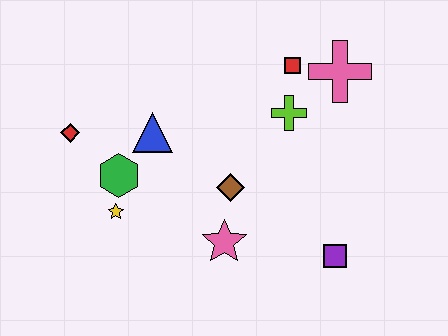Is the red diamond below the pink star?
No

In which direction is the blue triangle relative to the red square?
The blue triangle is to the left of the red square.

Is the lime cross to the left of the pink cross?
Yes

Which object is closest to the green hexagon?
The yellow star is closest to the green hexagon.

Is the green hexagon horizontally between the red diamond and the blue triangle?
Yes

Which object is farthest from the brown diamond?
The red diamond is farthest from the brown diamond.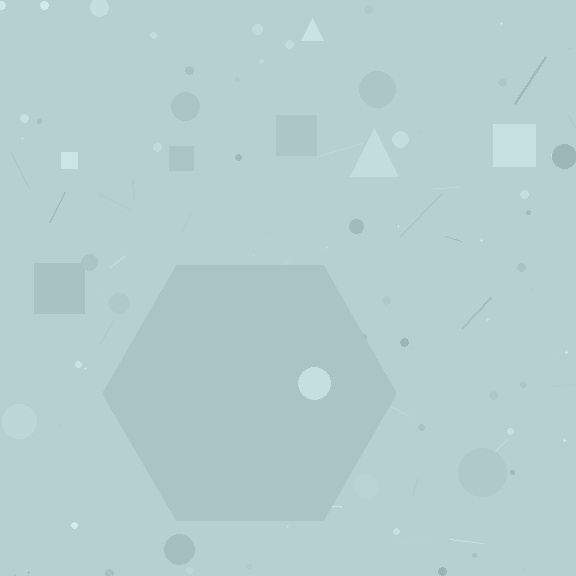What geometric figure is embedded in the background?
A hexagon is embedded in the background.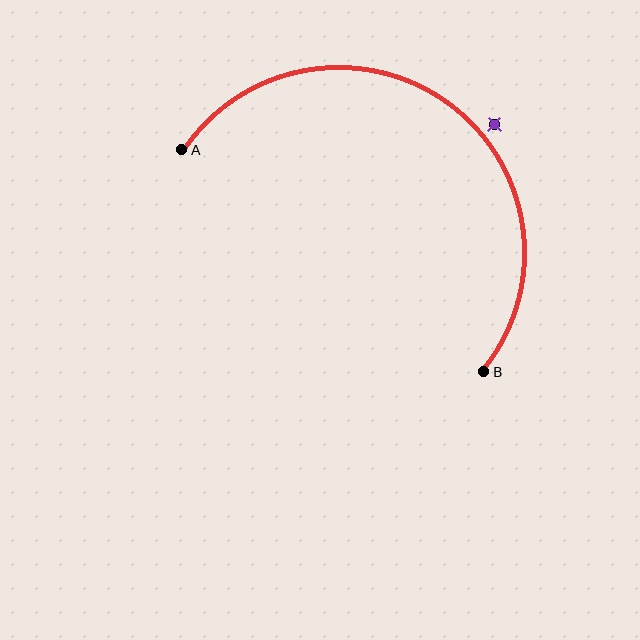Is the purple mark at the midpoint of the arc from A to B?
No — the purple mark does not lie on the arc at all. It sits slightly outside the curve.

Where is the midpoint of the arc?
The arc midpoint is the point on the curve farthest from the straight line joining A and B. It sits above and to the right of that line.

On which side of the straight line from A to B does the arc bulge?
The arc bulges above and to the right of the straight line connecting A and B.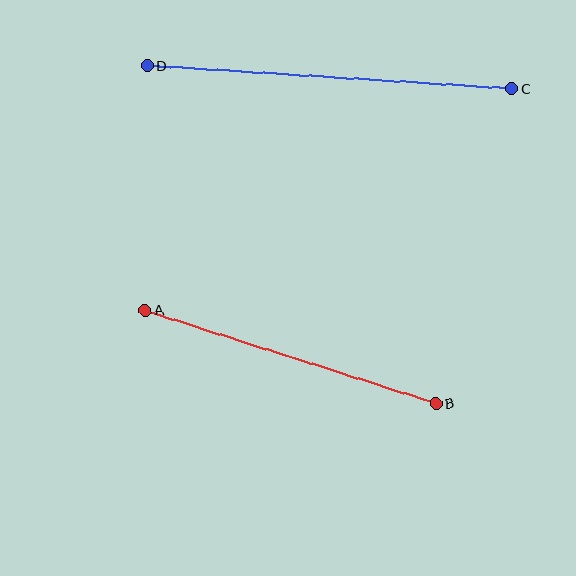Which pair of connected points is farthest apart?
Points C and D are farthest apart.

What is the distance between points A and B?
The distance is approximately 305 pixels.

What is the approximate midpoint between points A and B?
The midpoint is at approximately (290, 357) pixels.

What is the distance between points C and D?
The distance is approximately 364 pixels.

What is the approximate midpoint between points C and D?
The midpoint is at approximately (329, 77) pixels.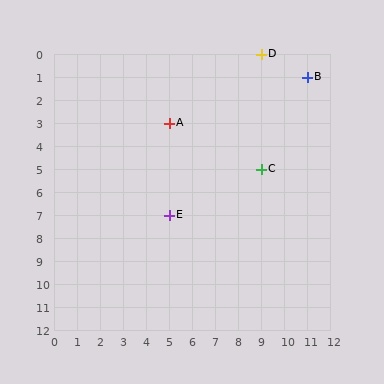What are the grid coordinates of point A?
Point A is at grid coordinates (5, 3).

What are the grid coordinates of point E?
Point E is at grid coordinates (5, 7).